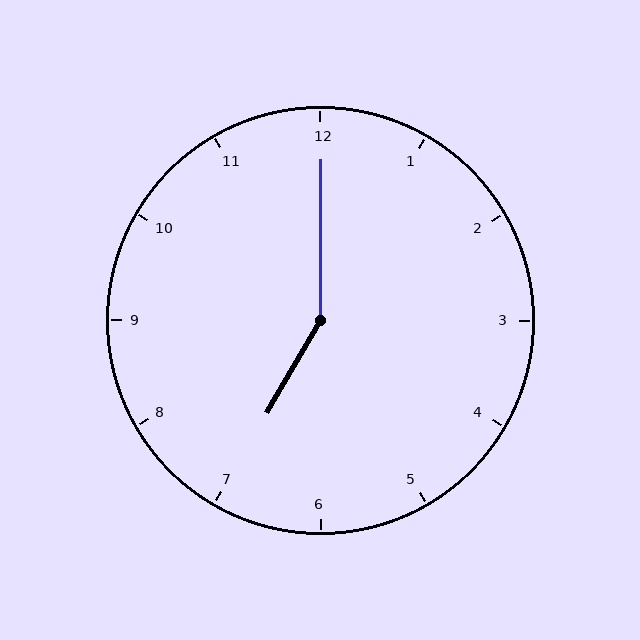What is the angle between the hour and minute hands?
Approximately 150 degrees.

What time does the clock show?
7:00.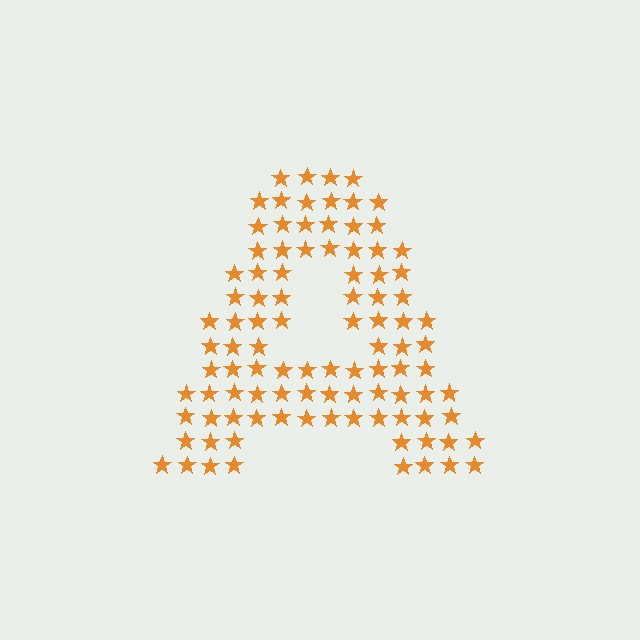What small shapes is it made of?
It is made of small stars.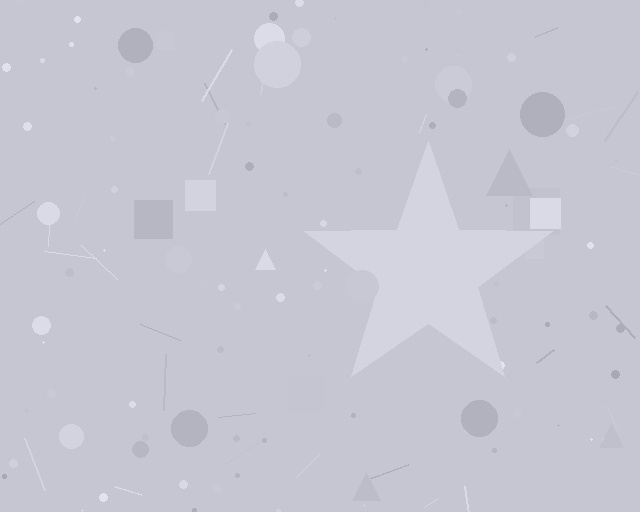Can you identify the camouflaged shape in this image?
The camouflaged shape is a star.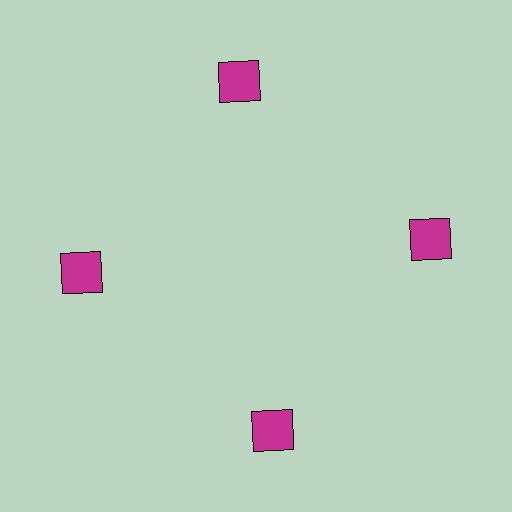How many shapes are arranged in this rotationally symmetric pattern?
There are 4 shapes, arranged in 4 groups of 1.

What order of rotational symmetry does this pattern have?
This pattern has 4-fold rotational symmetry.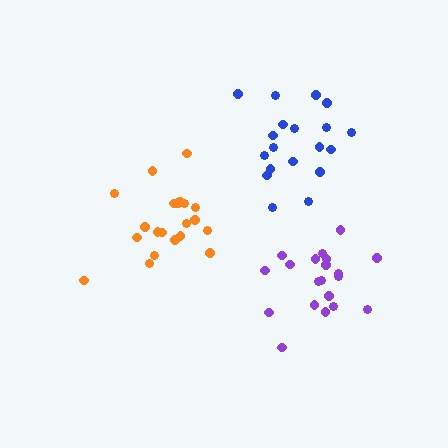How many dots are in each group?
Group 1: 21 dots, Group 2: 20 dots, Group 3: 19 dots (60 total).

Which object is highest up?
The blue cluster is topmost.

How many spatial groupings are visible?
There are 3 spatial groupings.